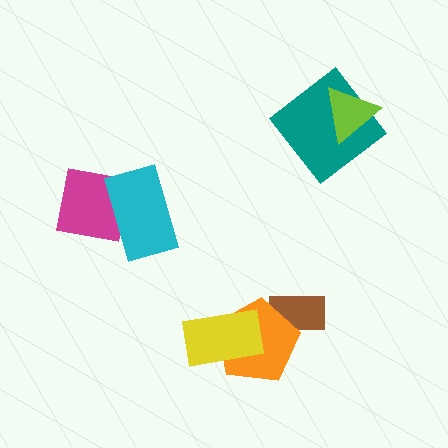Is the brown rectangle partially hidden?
Yes, it is partially covered by another shape.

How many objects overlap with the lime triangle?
1 object overlaps with the lime triangle.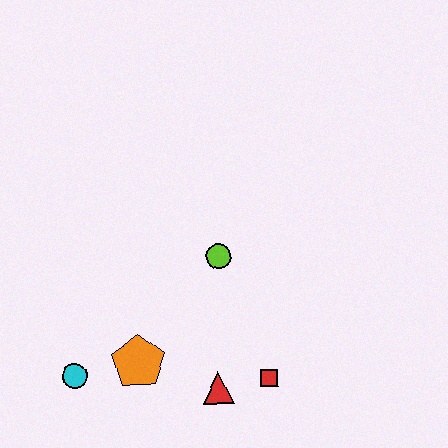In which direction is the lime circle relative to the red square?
The lime circle is above the red square.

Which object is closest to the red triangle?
The red square is closest to the red triangle.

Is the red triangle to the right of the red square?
No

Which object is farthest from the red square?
The cyan circle is farthest from the red square.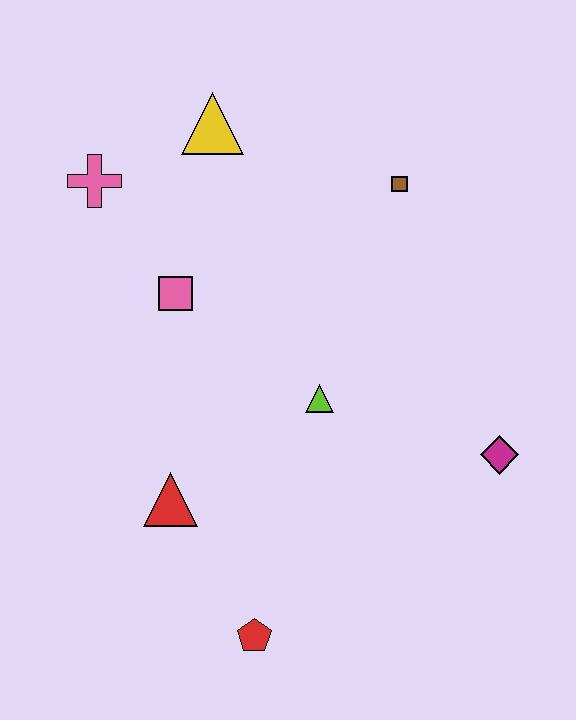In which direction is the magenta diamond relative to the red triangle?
The magenta diamond is to the right of the red triangle.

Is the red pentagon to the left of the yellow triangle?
No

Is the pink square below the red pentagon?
No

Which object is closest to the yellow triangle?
The pink cross is closest to the yellow triangle.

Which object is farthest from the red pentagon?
The yellow triangle is farthest from the red pentagon.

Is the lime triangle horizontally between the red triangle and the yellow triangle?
No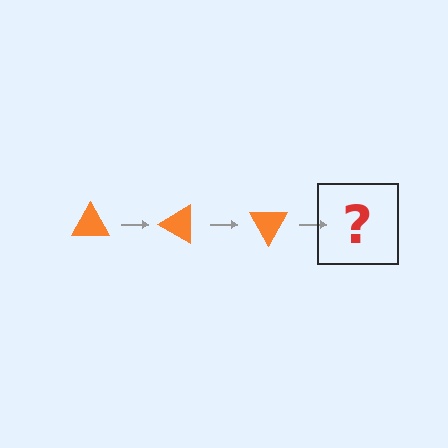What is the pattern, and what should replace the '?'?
The pattern is that the triangle rotates 30 degrees each step. The '?' should be an orange triangle rotated 90 degrees.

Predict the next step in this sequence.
The next step is an orange triangle rotated 90 degrees.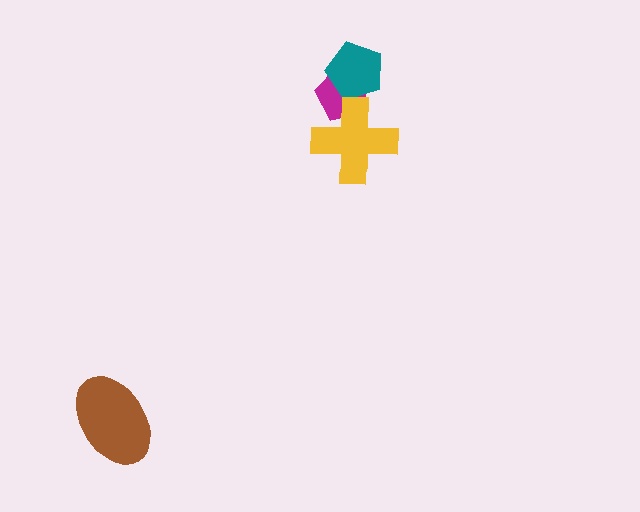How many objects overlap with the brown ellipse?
0 objects overlap with the brown ellipse.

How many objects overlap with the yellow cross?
1 object overlaps with the yellow cross.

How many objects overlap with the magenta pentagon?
2 objects overlap with the magenta pentagon.